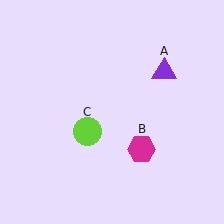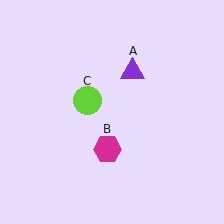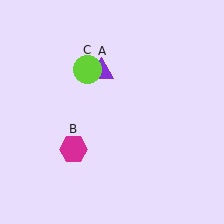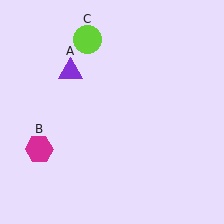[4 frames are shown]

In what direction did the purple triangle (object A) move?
The purple triangle (object A) moved left.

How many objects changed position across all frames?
3 objects changed position: purple triangle (object A), magenta hexagon (object B), lime circle (object C).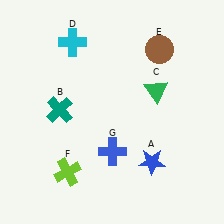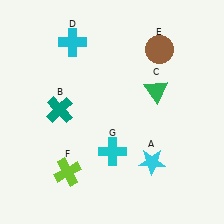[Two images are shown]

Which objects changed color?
A changed from blue to cyan. G changed from blue to cyan.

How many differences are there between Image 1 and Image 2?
There are 2 differences between the two images.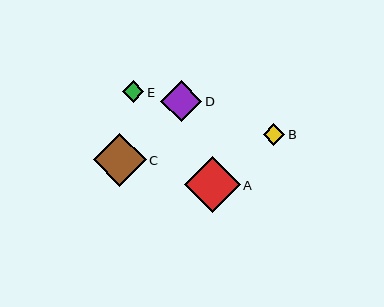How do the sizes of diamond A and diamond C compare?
Diamond A and diamond C are approximately the same size.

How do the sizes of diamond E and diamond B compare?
Diamond E and diamond B are approximately the same size.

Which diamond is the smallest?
Diamond B is the smallest with a size of approximately 22 pixels.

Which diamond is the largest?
Diamond A is the largest with a size of approximately 56 pixels.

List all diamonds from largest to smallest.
From largest to smallest: A, C, D, E, B.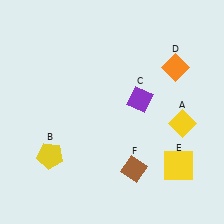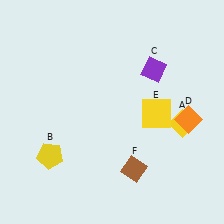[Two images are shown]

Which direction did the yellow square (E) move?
The yellow square (E) moved up.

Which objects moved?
The objects that moved are: the purple diamond (C), the orange diamond (D), the yellow square (E).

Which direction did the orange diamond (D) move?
The orange diamond (D) moved down.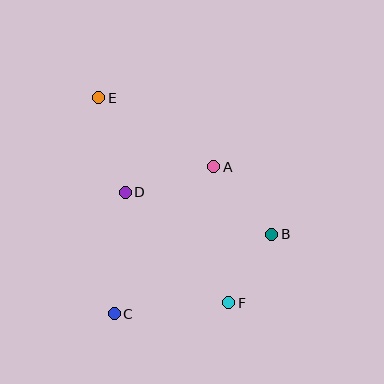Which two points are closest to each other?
Points B and F are closest to each other.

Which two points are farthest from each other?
Points E and F are farthest from each other.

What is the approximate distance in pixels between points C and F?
The distance between C and F is approximately 115 pixels.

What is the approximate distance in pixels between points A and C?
The distance between A and C is approximately 178 pixels.